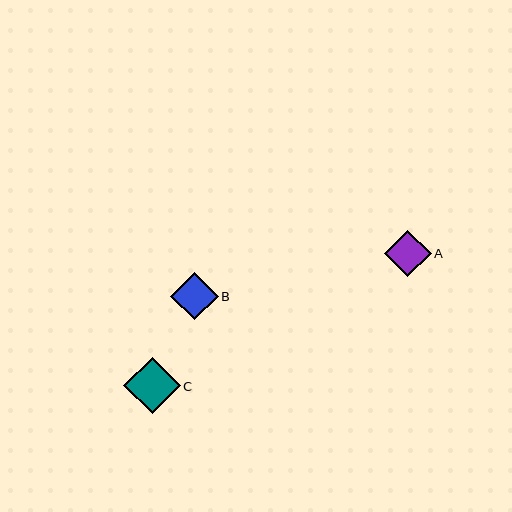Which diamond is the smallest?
Diamond A is the smallest with a size of approximately 46 pixels.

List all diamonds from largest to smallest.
From largest to smallest: C, B, A.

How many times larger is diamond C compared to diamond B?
Diamond C is approximately 1.2 times the size of diamond B.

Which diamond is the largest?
Diamond C is the largest with a size of approximately 57 pixels.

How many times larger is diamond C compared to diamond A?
Diamond C is approximately 1.2 times the size of diamond A.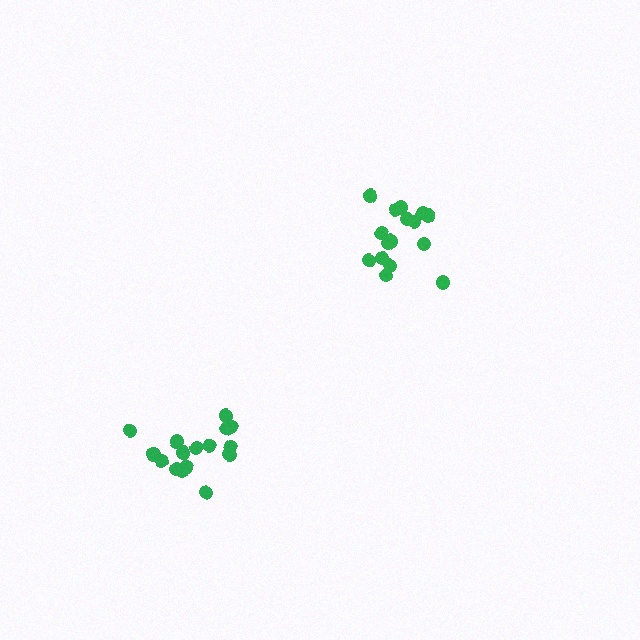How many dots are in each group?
Group 1: 16 dots, Group 2: 16 dots (32 total).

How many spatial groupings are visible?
There are 2 spatial groupings.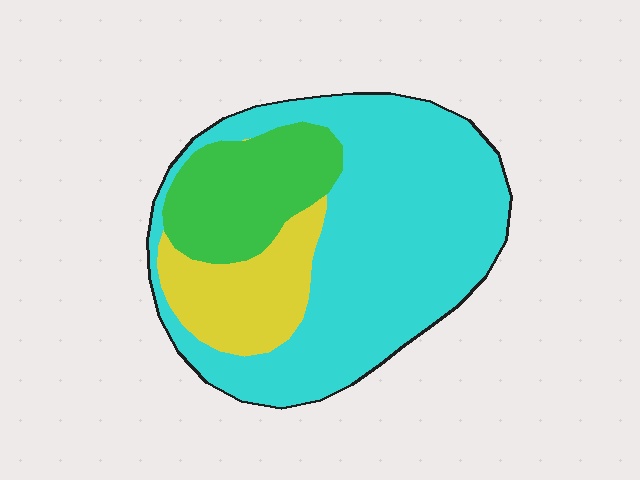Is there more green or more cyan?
Cyan.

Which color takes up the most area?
Cyan, at roughly 65%.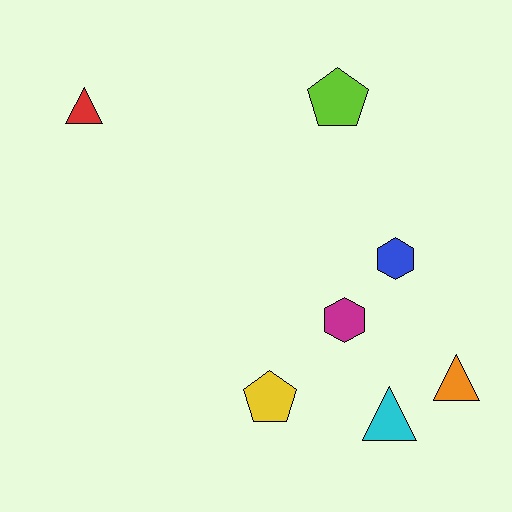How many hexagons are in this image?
There are 2 hexagons.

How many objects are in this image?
There are 7 objects.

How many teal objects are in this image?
There are no teal objects.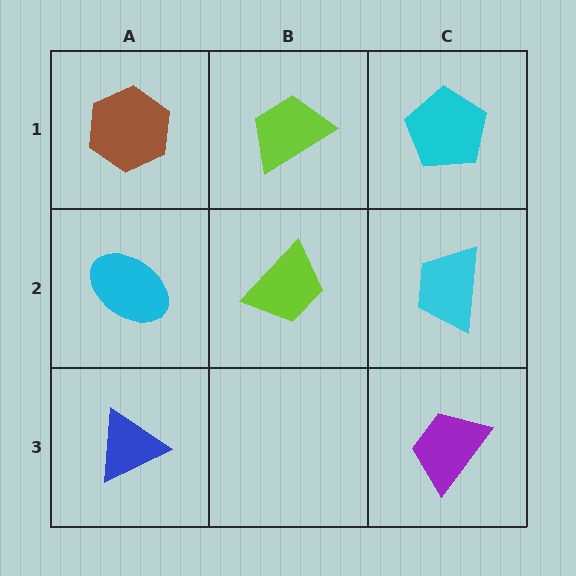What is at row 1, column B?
A lime trapezoid.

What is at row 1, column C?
A cyan pentagon.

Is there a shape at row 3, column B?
No, that cell is empty.